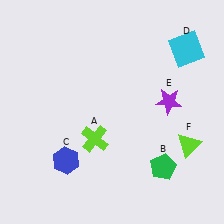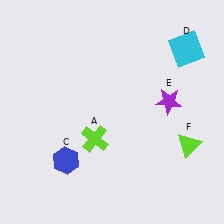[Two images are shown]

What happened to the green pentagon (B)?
The green pentagon (B) was removed in Image 2. It was in the bottom-right area of Image 1.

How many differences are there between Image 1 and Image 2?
There is 1 difference between the two images.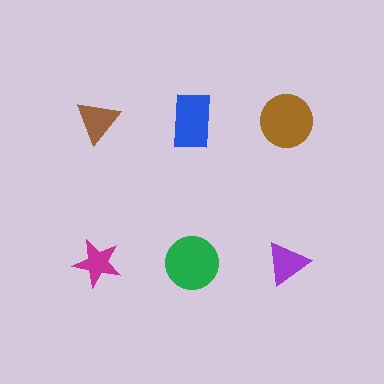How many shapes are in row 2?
3 shapes.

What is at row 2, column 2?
A green circle.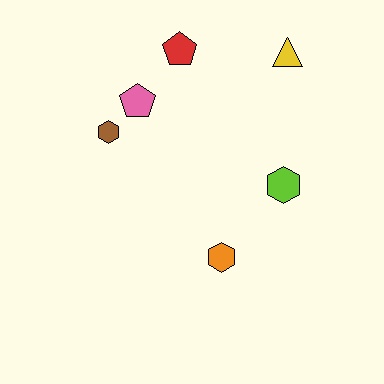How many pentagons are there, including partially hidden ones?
There are 2 pentagons.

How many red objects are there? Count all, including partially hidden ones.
There is 1 red object.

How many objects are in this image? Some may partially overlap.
There are 6 objects.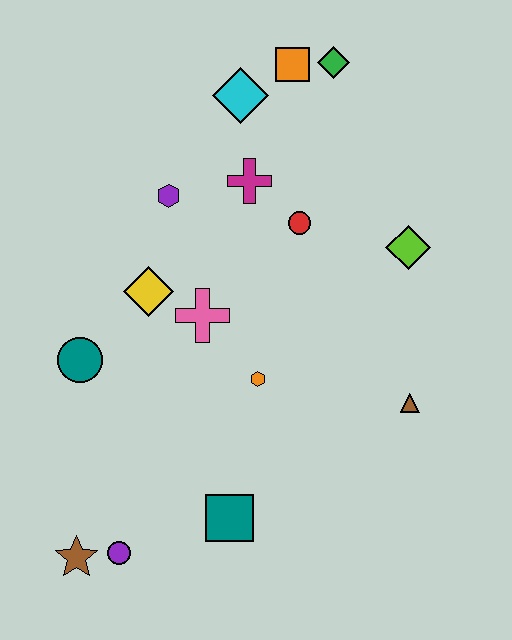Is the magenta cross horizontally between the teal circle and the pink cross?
No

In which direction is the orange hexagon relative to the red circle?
The orange hexagon is below the red circle.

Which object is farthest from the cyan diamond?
The brown star is farthest from the cyan diamond.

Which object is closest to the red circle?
The magenta cross is closest to the red circle.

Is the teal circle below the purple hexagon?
Yes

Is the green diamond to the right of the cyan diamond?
Yes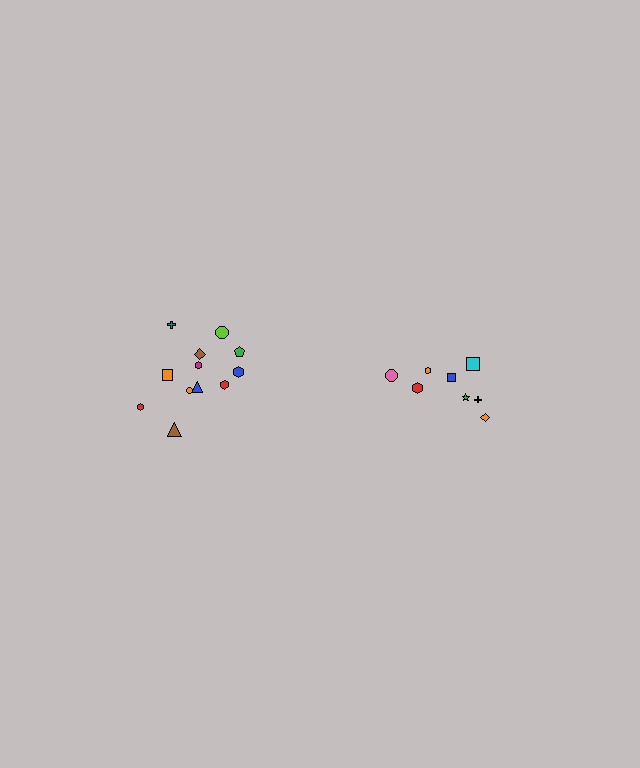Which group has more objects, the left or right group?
The left group.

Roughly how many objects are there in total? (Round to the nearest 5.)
Roughly 20 objects in total.